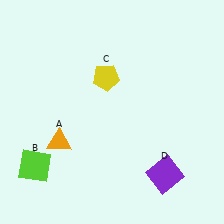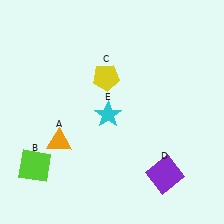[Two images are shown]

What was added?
A cyan star (E) was added in Image 2.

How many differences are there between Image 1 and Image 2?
There is 1 difference between the two images.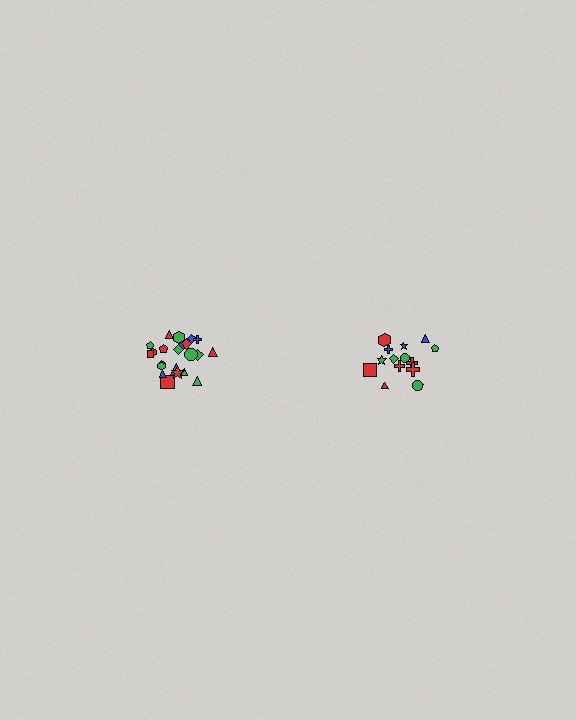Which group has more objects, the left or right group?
The left group.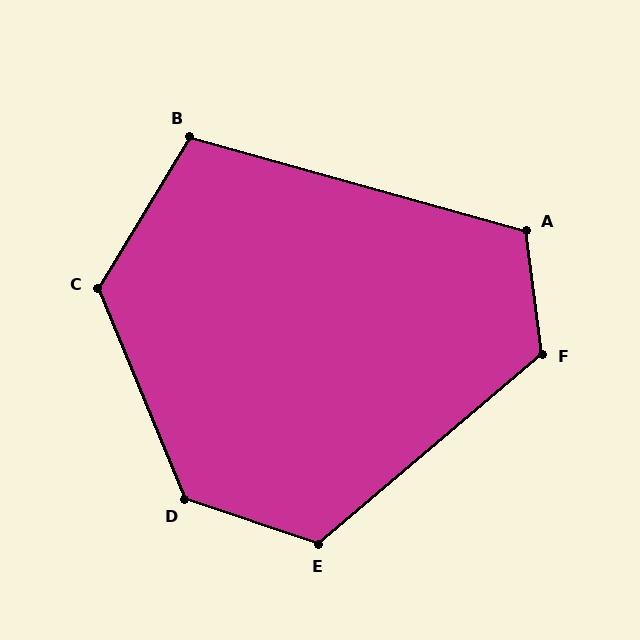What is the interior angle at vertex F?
Approximately 123 degrees (obtuse).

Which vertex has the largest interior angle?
D, at approximately 131 degrees.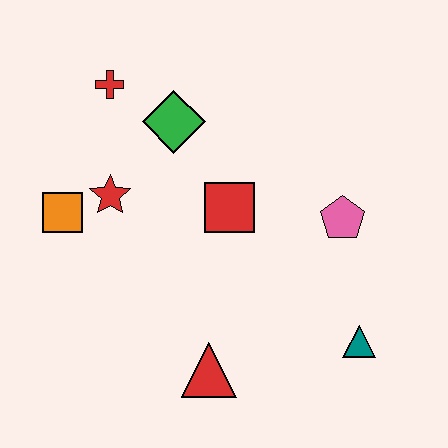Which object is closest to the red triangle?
The teal triangle is closest to the red triangle.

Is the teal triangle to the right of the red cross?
Yes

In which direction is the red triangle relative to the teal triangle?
The red triangle is to the left of the teal triangle.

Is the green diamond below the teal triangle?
No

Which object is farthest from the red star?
The teal triangle is farthest from the red star.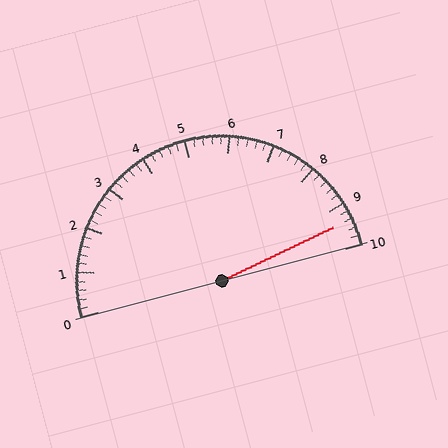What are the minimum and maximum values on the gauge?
The gauge ranges from 0 to 10.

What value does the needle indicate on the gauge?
The needle indicates approximately 9.4.